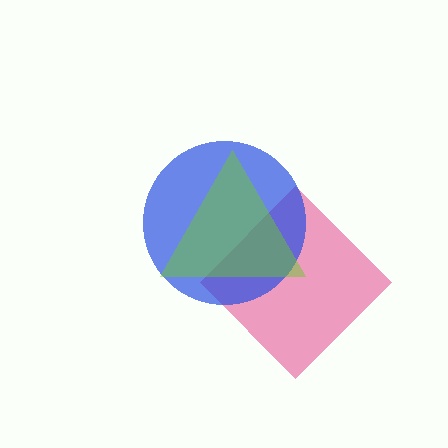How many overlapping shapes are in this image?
There are 3 overlapping shapes in the image.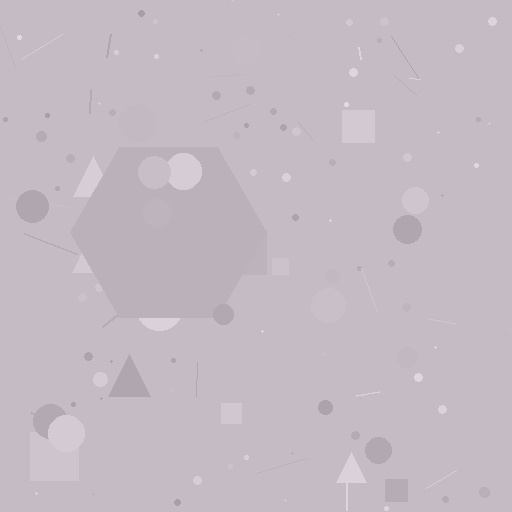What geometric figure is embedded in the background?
A hexagon is embedded in the background.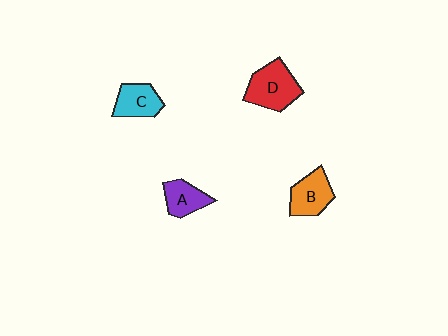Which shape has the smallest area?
Shape A (purple).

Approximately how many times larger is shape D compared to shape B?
Approximately 1.3 times.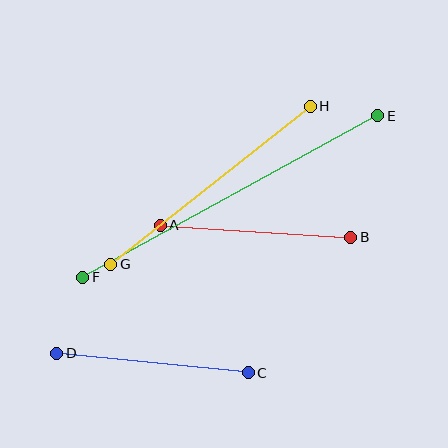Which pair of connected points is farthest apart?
Points E and F are farthest apart.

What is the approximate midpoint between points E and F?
The midpoint is at approximately (230, 197) pixels.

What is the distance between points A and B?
The distance is approximately 191 pixels.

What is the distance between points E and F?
The distance is approximately 336 pixels.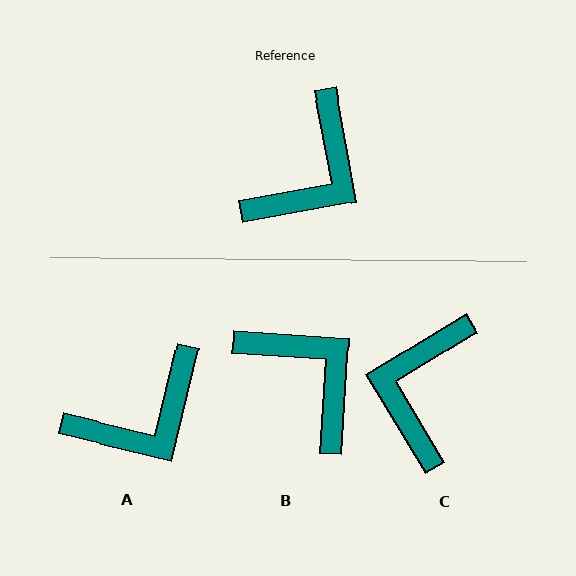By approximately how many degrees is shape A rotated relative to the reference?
Approximately 24 degrees clockwise.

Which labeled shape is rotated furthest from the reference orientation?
C, about 159 degrees away.